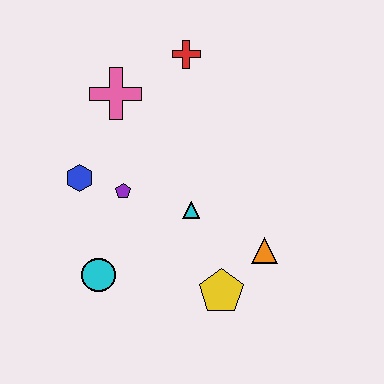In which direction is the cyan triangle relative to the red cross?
The cyan triangle is below the red cross.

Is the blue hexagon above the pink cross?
No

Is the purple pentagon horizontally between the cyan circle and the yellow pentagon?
Yes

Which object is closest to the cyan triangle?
The purple pentagon is closest to the cyan triangle.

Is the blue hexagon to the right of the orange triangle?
No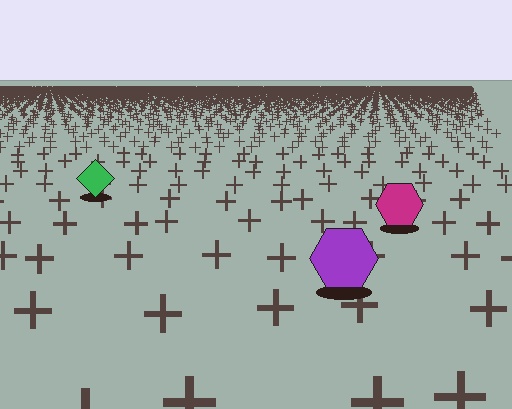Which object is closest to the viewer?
The purple hexagon is closest. The texture marks near it are larger and more spread out.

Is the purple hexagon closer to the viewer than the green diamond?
Yes. The purple hexagon is closer — you can tell from the texture gradient: the ground texture is coarser near it.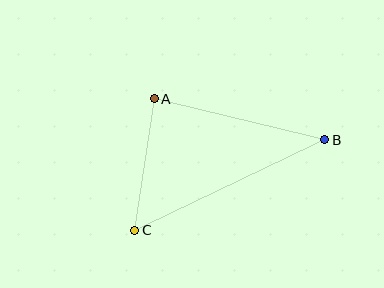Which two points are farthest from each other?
Points B and C are farthest from each other.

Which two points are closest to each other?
Points A and C are closest to each other.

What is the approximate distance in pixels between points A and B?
The distance between A and B is approximately 175 pixels.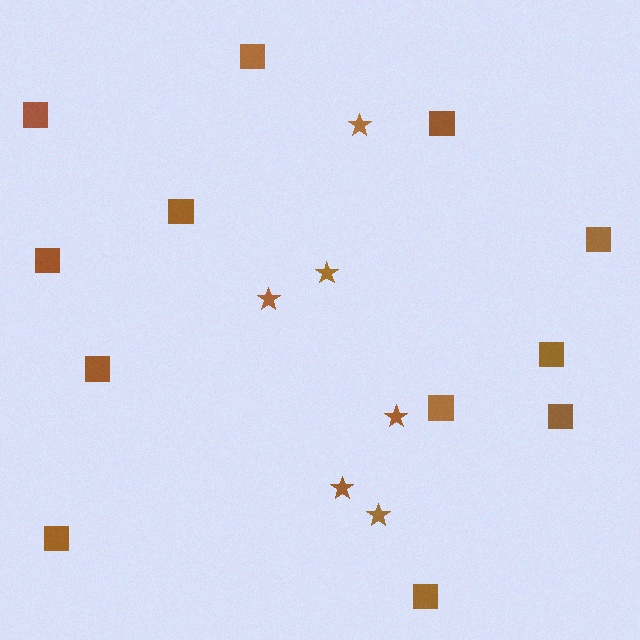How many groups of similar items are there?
There are 2 groups: one group of stars (6) and one group of squares (12).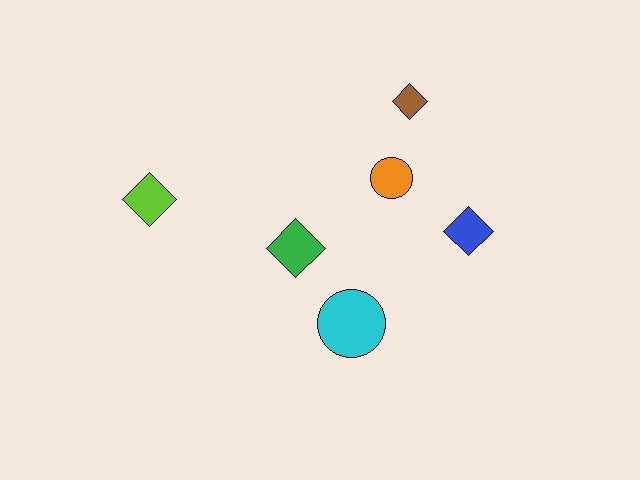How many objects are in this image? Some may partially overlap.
There are 6 objects.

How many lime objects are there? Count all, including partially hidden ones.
There is 1 lime object.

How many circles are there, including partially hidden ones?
There are 2 circles.